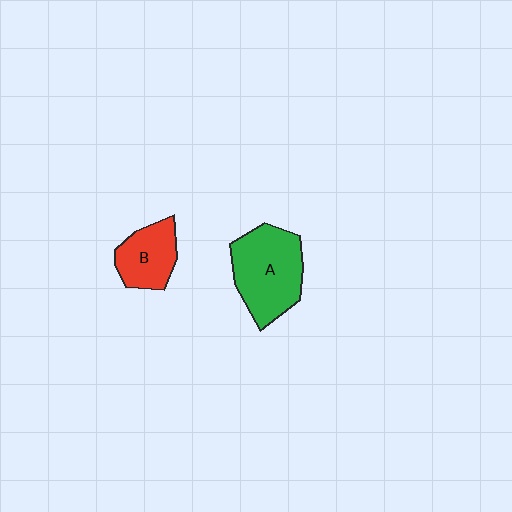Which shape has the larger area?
Shape A (green).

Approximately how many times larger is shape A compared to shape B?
Approximately 1.6 times.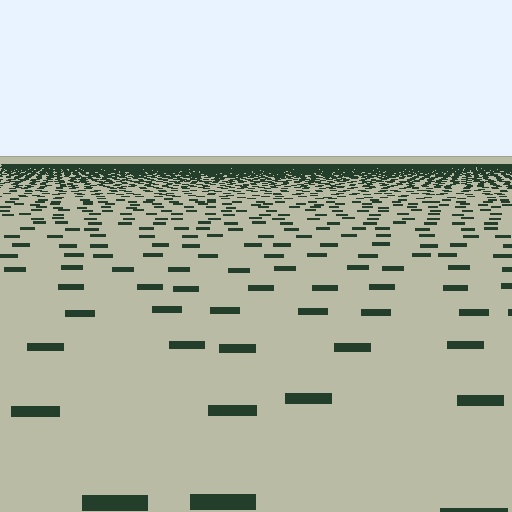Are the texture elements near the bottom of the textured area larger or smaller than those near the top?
Larger. Near the bottom, elements are closer to the viewer and appear at a bigger on-screen size.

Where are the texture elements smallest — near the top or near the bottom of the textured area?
Near the top.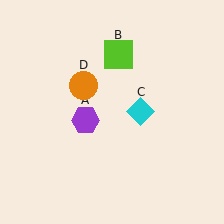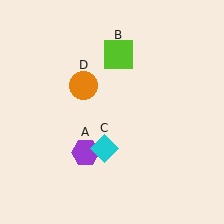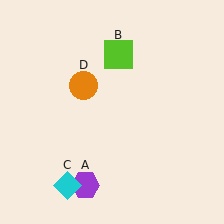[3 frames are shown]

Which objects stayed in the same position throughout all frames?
Lime square (object B) and orange circle (object D) remained stationary.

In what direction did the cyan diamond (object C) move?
The cyan diamond (object C) moved down and to the left.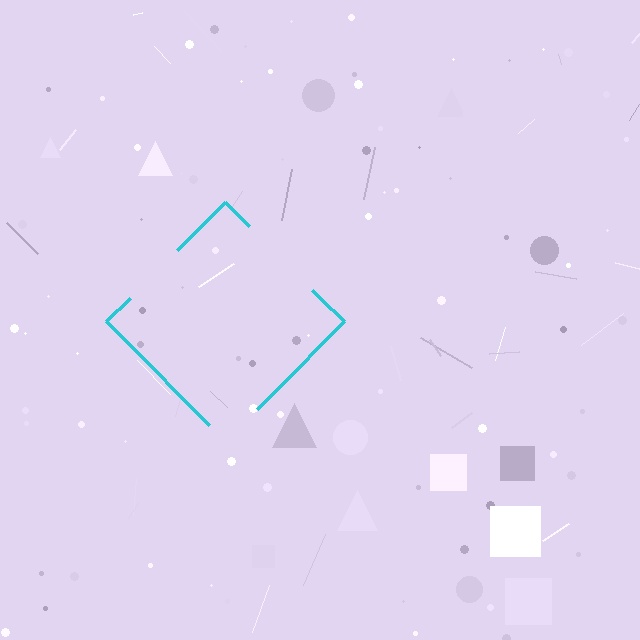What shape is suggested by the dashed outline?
The dashed outline suggests a diamond.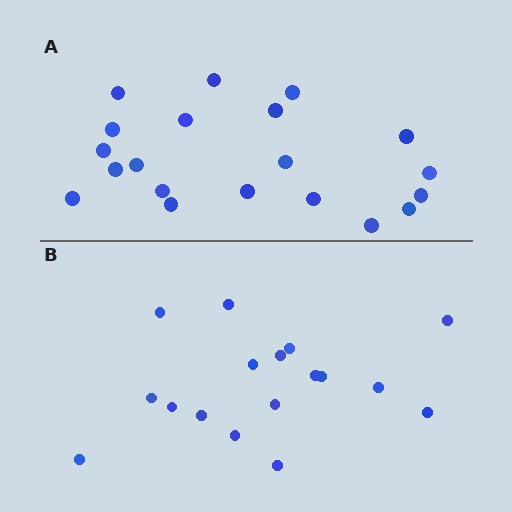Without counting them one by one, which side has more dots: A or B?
Region A (the top region) has more dots.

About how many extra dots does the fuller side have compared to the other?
Region A has just a few more — roughly 2 or 3 more dots than region B.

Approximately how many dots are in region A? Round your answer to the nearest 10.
About 20 dots.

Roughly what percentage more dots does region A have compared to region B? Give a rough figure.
About 20% more.